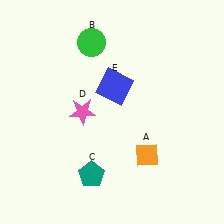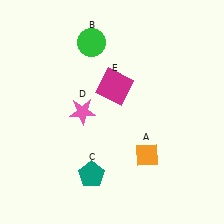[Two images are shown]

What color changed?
The square (E) changed from blue in Image 1 to magenta in Image 2.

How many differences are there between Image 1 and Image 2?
There is 1 difference between the two images.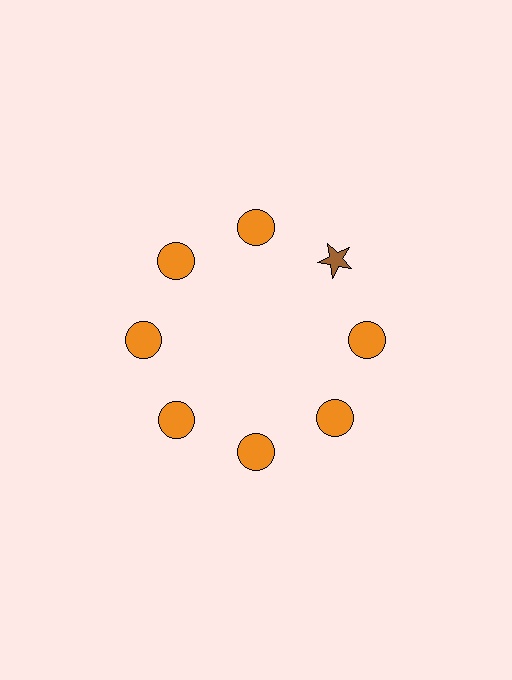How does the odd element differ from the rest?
It differs in both color (brown instead of orange) and shape (star instead of circle).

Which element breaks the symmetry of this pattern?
The brown star at roughly the 2 o'clock position breaks the symmetry. All other shapes are orange circles.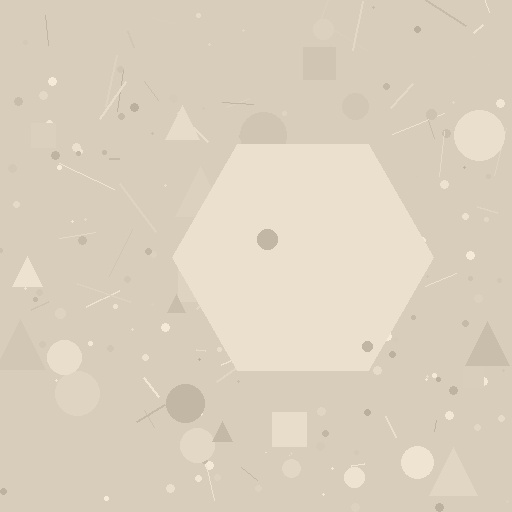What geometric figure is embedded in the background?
A hexagon is embedded in the background.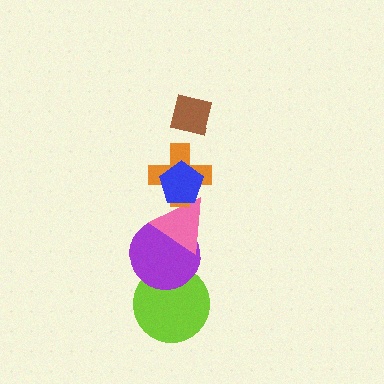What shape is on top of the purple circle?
The pink triangle is on top of the purple circle.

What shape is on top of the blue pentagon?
The brown square is on top of the blue pentagon.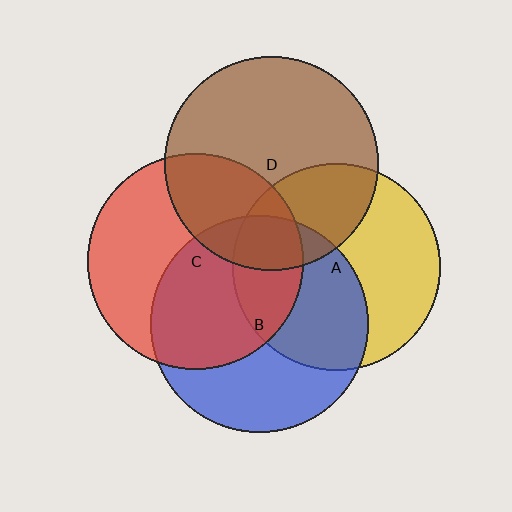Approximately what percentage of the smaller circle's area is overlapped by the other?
Approximately 30%.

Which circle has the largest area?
Circle B (blue).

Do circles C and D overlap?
Yes.